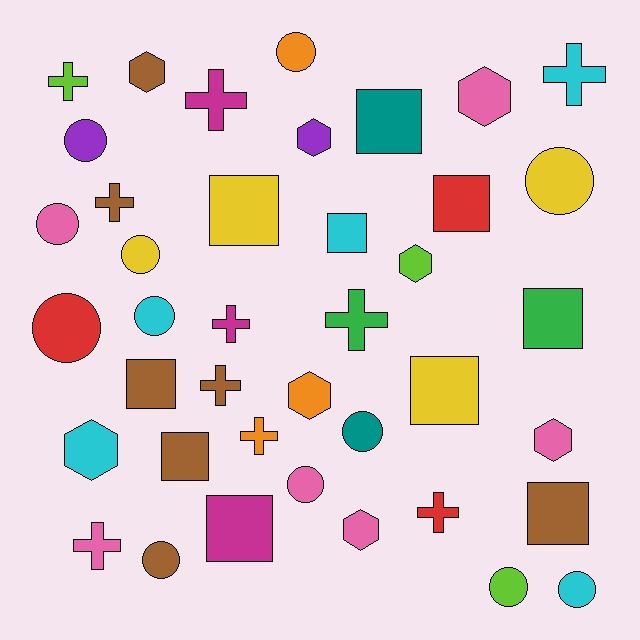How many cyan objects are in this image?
There are 5 cyan objects.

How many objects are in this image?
There are 40 objects.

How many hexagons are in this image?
There are 8 hexagons.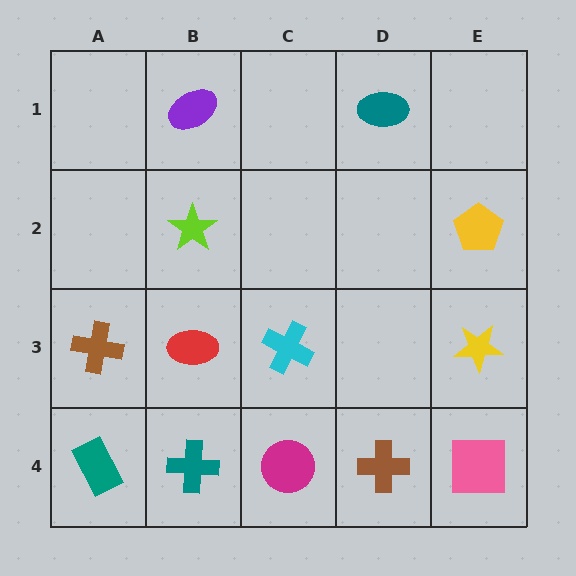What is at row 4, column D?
A brown cross.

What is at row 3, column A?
A brown cross.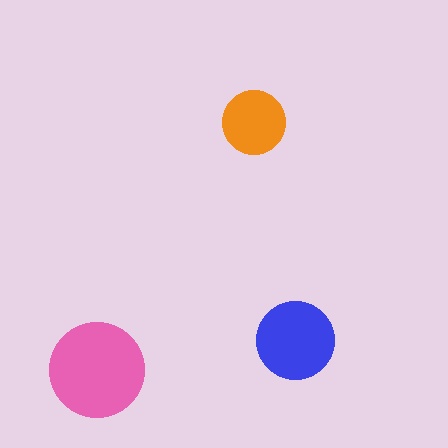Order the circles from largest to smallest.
the pink one, the blue one, the orange one.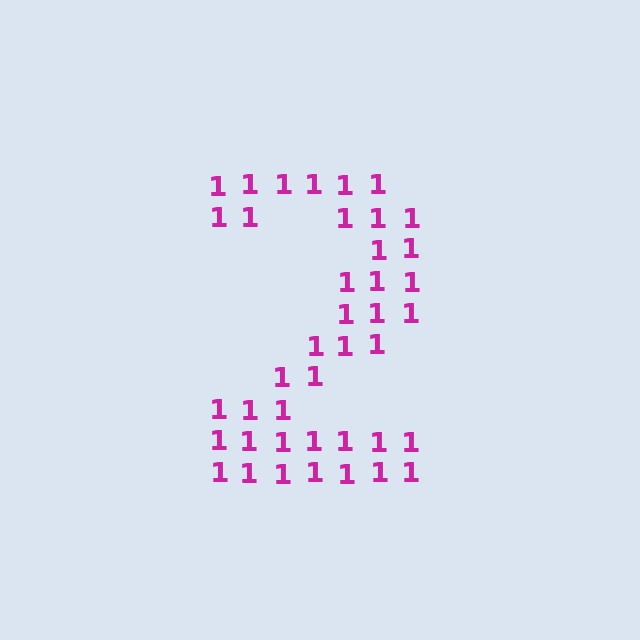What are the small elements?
The small elements are digit 1's.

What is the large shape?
The large shape is the digit 2.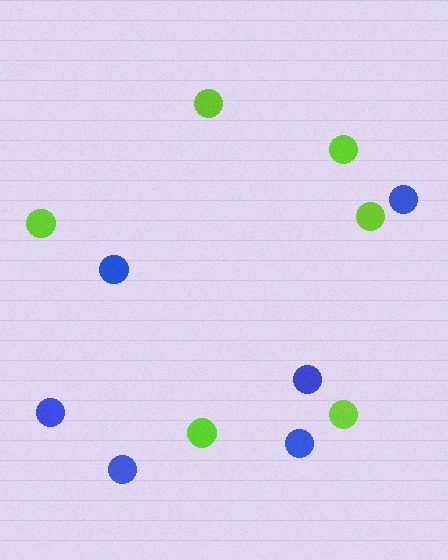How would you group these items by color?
There are 2 groups: one group of lime circles (6) and one group of blue circles (6).